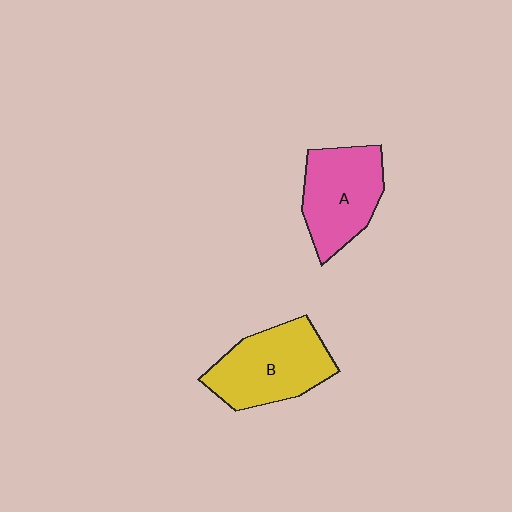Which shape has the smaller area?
Shape A (pink).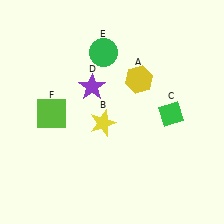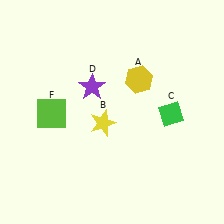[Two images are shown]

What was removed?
The green circle (E) was removed in Image 2.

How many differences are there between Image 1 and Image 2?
There is 1 difference between the two images.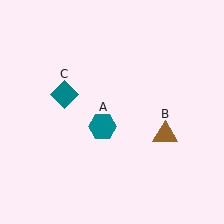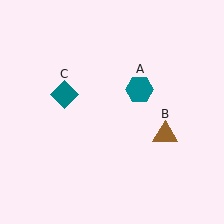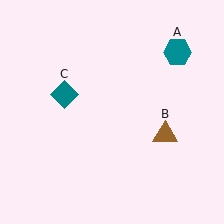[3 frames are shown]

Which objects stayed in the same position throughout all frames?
Brown triangle (object B) and teal diamond (object C) remained stationary.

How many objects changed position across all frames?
1 object changed position: teal hexagon (object A).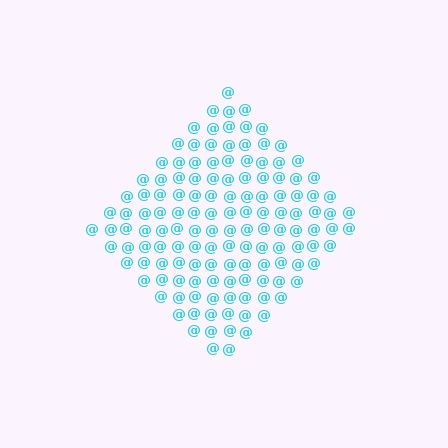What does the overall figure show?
The overall figure shows a diamond.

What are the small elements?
The small elements are at signs.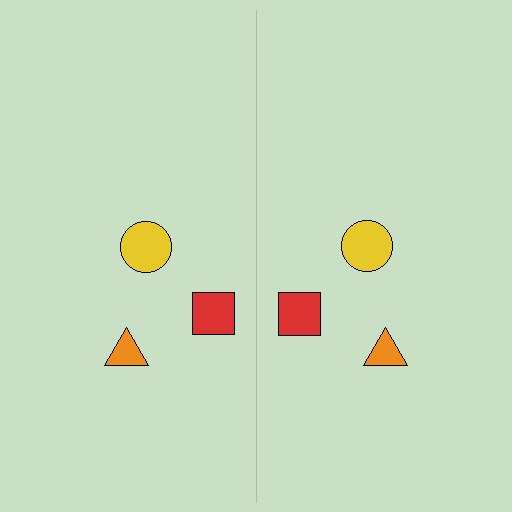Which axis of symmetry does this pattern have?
The pattern has a vertical axis of symmetry running through the center of the image.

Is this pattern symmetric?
Yes, this pattern has bilateral (reflection) symmetry.